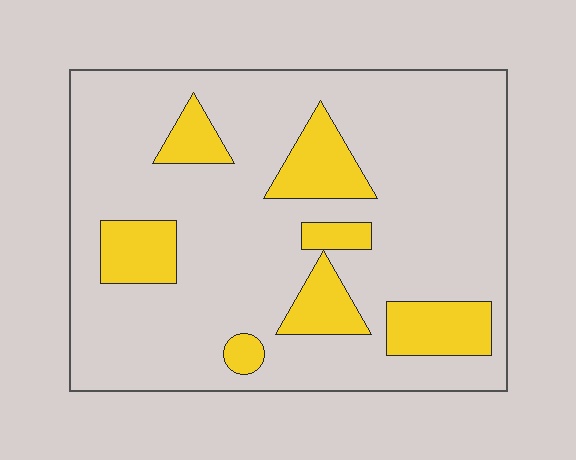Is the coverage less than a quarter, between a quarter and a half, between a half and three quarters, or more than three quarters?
Less than a quarter.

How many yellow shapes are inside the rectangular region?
7.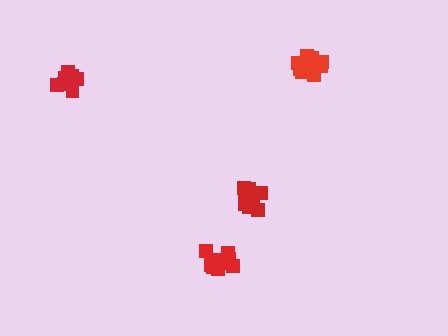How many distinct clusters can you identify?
There are 4 distinct clusters.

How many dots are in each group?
Group 1: 13 dots, Group 2: 12 dots, Group 3: 14 dots, Group 4: 11 dots (50 total).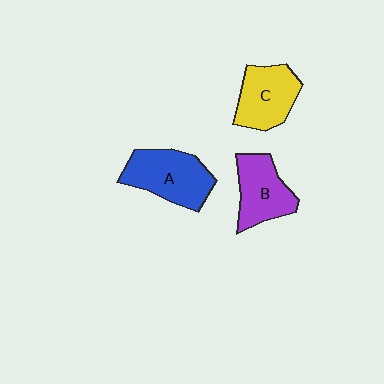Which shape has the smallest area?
Shape B (purple).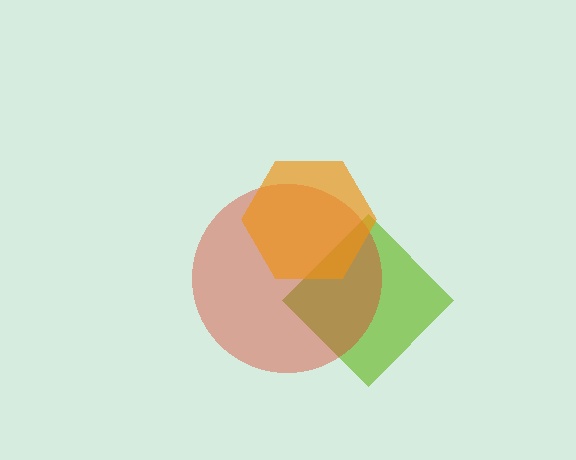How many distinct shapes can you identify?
There are 3 distinct shapes: a lime diamond, a red circle, an orange hexagon.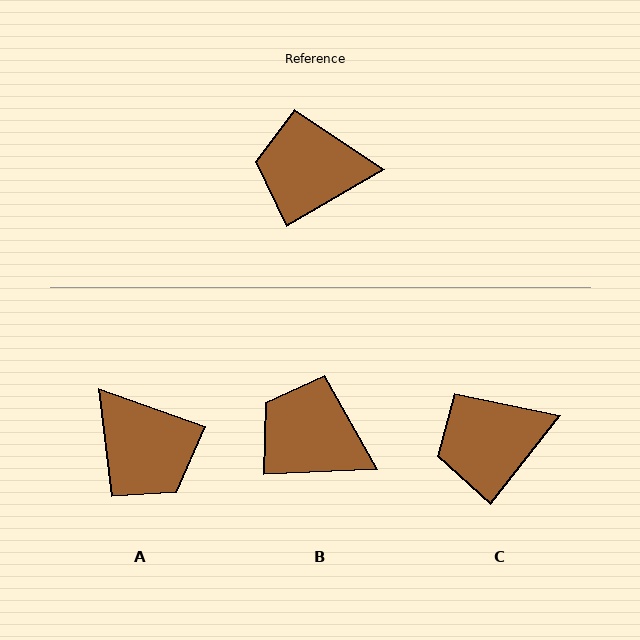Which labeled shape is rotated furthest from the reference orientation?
A, about 131 degrees away.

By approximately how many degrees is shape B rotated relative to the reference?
Approximately 27 degrees clockwise.